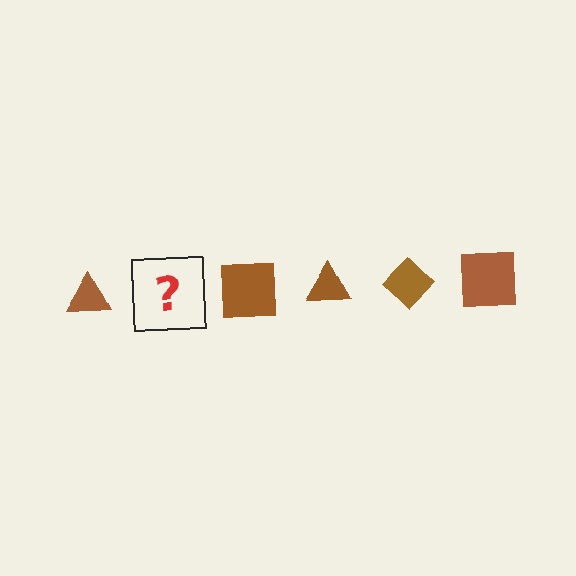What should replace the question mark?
The question mark should be replaced with a brown diamond.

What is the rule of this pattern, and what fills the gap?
The rule is that the pattern cycles through triangle, diamond, square shapes in brown. The gap should be filled with a brown diamond.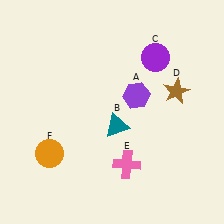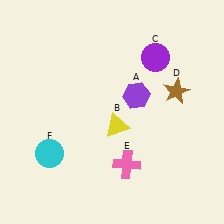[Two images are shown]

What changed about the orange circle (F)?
In Image 1, F is orange. In Image 2, it changed to cyan.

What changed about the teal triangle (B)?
In Image 1, B is teal. In Image 2, it changed to yellow.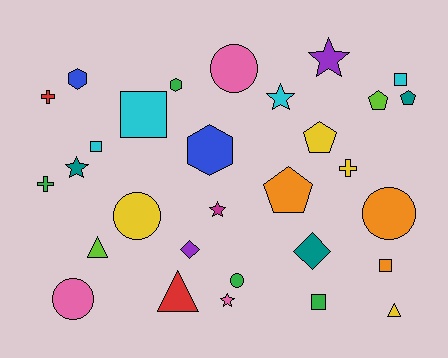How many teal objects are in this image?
There are 3 teal objects.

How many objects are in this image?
There are 30 objects.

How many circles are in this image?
There are 5 circles.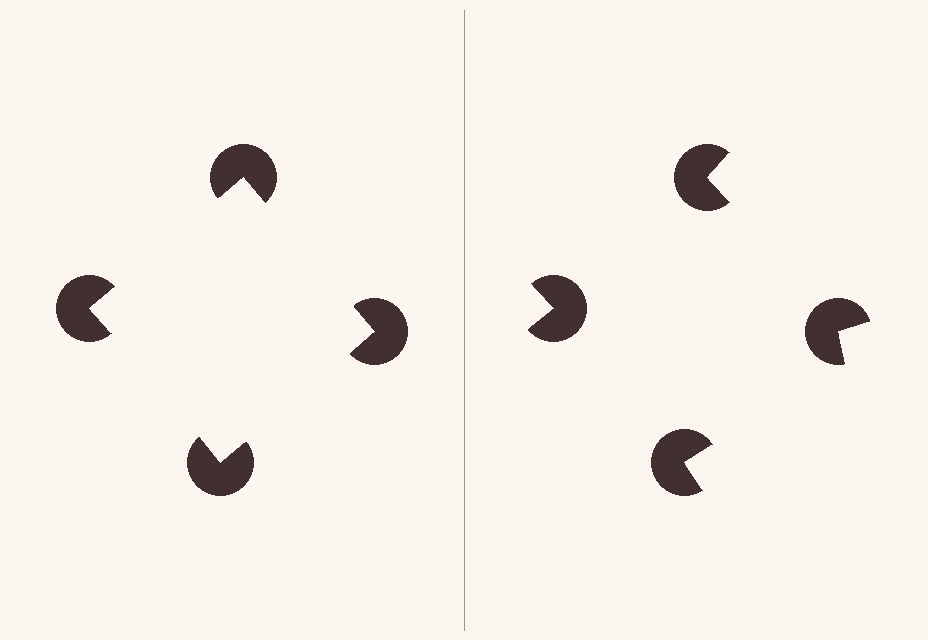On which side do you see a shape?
An illusory square appears on the left side. On the right side the wedge cuts are rotated, so no coherent shape forms.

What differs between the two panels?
The pac-man discs are positioned identically on both sides; only the wedge orientations differ. On the left they align to a square; on the right they are misaligned.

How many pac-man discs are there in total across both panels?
8 — 4 on each side.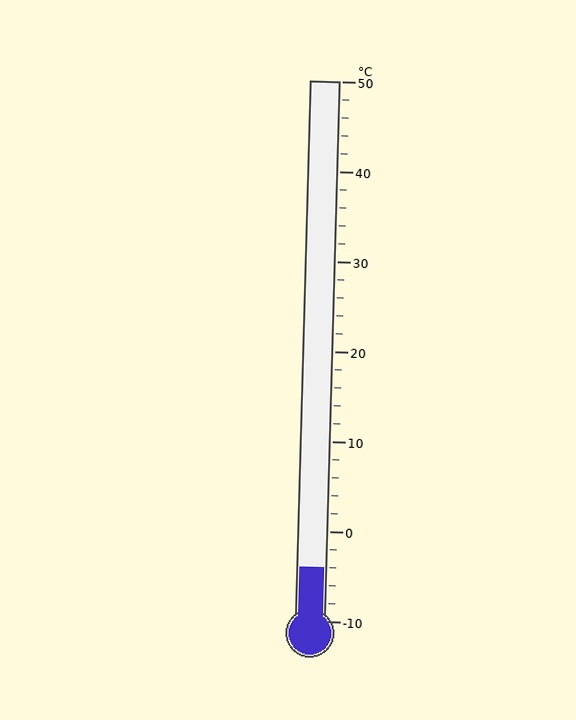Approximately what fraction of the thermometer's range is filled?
The thermometer is filled to approximately 10% of its range.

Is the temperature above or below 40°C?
The temperature is below 40°C.